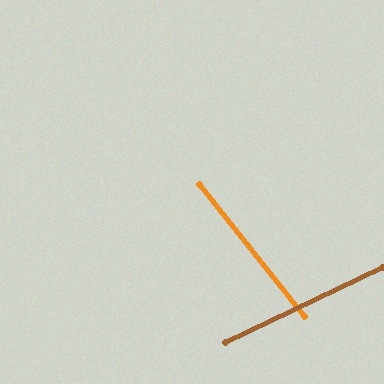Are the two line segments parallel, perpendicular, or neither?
Neither parallel nor perpendicular — they differ by about 77°.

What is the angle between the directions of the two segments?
Approximately 77 degrees.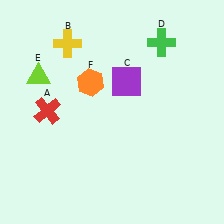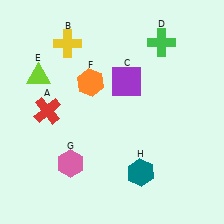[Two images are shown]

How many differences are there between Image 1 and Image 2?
There are 2 differences between the two images.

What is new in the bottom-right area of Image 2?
A teal hexagon (H) was added in the bottom-right area of Image 2.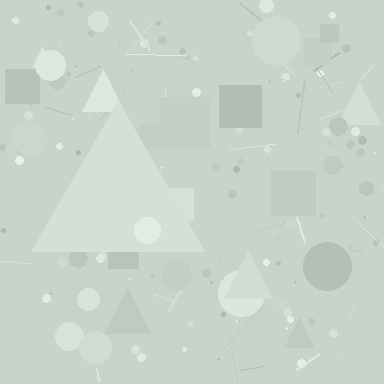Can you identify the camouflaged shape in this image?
The camouflaged shape is a triangle.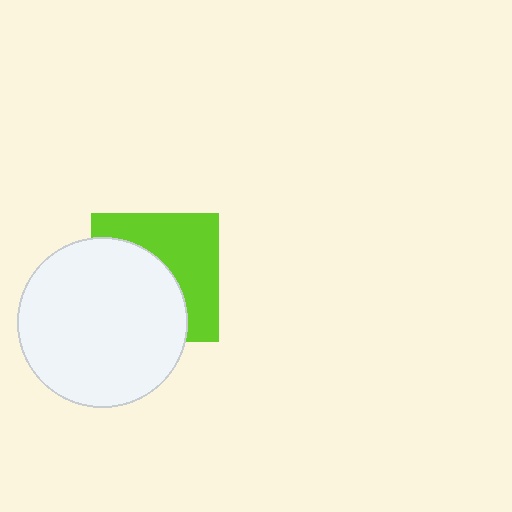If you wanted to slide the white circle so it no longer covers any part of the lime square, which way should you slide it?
Slide it toward the lower-left — that is the most direct way to separate the two shapes.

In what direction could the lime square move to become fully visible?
The lime square could move toward the upper-right. That would shift it out from behind the white circle entirely.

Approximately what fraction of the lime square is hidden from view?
Roughly 52% of the lime square is hidden behind the white circle.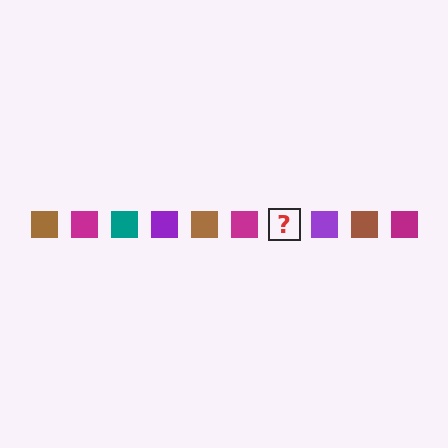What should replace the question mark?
The question mark should be replaced with a teal square.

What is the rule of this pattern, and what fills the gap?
The rule is that the pattern cycles through brown, magenta, teal, purple squares. The gap should be filled with a teal square.